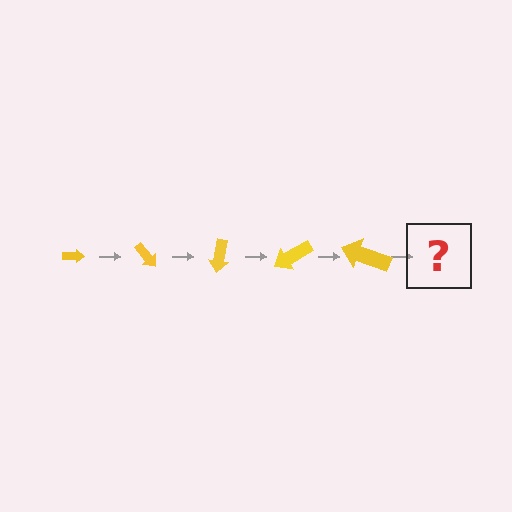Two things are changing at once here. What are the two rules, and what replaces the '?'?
The two rules are that the arrow grows larger each step and it rotates 50 degrees each step. The '?' should be an arrow, larger than the previous one and rotated 250 degrees from the start.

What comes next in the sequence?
The next element should be an arrow, larger than the previous one and rotated 250 degrees from the start.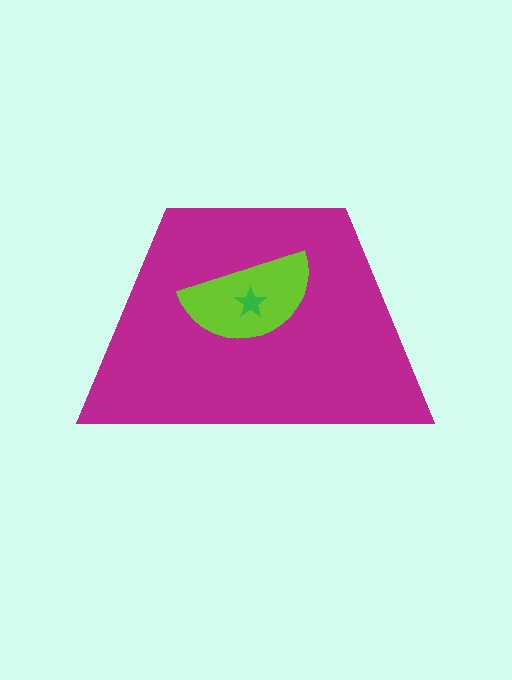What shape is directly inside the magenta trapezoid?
The lime semicircle.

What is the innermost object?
The green star.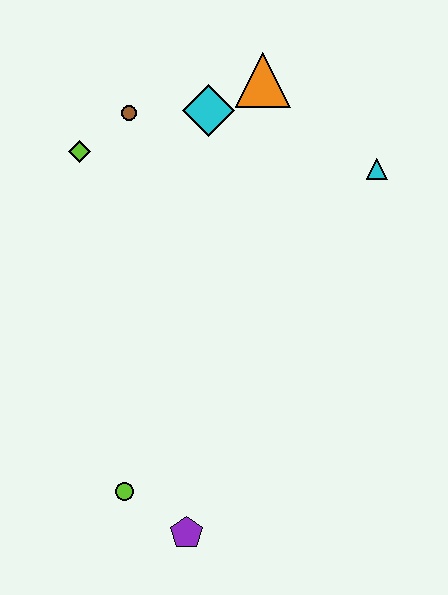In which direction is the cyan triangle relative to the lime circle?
The cyan triangle is above the lime circle.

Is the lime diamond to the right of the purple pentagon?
No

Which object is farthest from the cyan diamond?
The purple pentagon is farthest from the cyan diamond.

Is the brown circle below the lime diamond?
No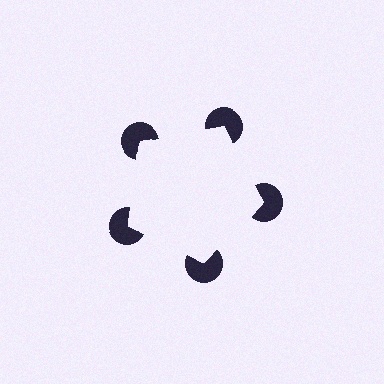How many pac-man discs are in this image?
There are 5 — one at each vertex of the illusory pentagon.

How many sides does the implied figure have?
5 sides.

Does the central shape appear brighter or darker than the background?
It typically appears slightly brighter than the background, even though no actual brightness change is drawn.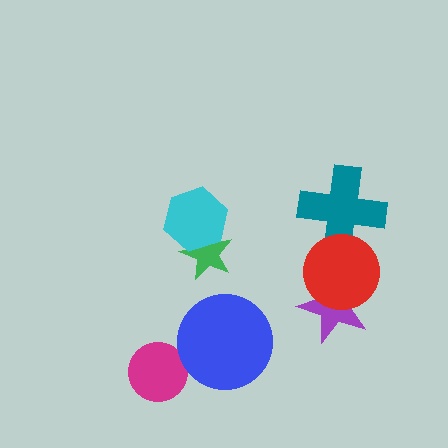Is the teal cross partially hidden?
Yes, it is partially covered by another shape.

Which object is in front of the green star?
The cyan hexagon is in front of the green star.